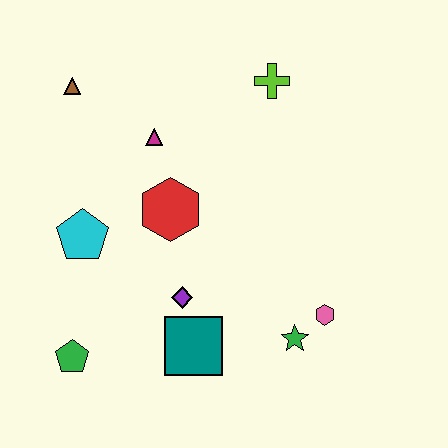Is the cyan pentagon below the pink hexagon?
No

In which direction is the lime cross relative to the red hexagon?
The lime cross is above the red hexagon.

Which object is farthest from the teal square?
The brown triangle is farthest from the teal square.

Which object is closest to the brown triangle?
The magenta triangle is closest to the brown triangle.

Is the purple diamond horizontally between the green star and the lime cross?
No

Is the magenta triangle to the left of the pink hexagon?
Yes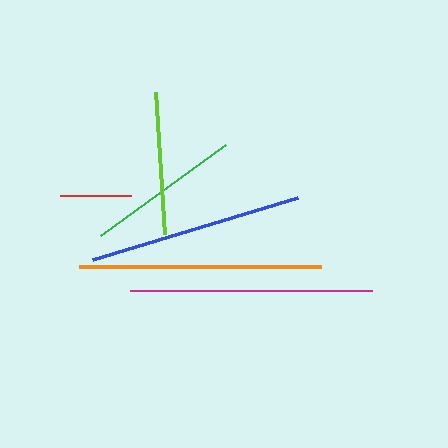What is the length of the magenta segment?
The magenta segment is approximately 242 pixels long.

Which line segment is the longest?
The magenta line is the longest at approximately 242 pixels.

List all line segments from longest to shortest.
From longest to shortest: magenta, orange, blue, green, lime, red.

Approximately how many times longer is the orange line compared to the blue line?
The orange line is approximately 1.1 times the length of the blue line.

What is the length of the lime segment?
The lime segment is approximately 143 pixels long.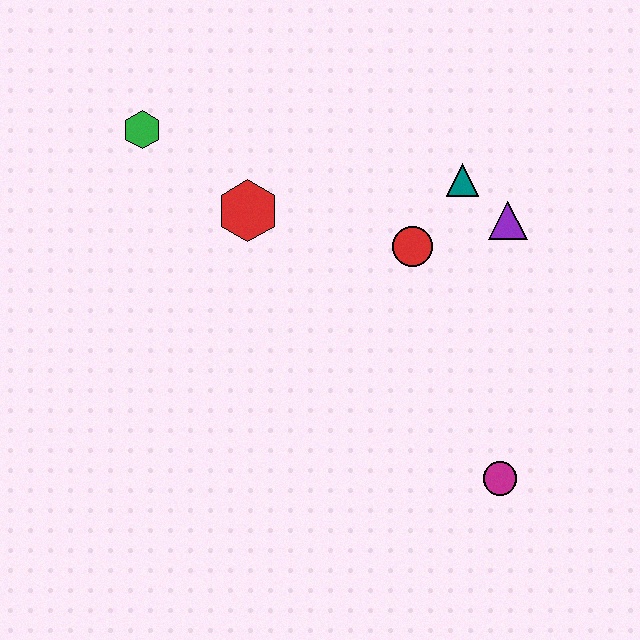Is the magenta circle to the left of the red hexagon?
No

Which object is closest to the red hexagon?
The green hexagon is closest to the red hexagon.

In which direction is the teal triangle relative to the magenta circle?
The teal triangle is above the magenta circle.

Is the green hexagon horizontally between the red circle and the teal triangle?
No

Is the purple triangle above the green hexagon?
No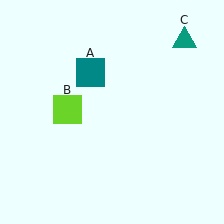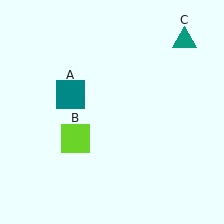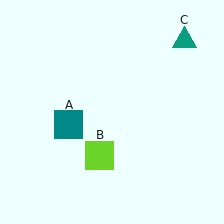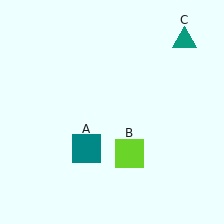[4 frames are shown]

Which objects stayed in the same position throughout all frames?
Teal triangle (object C) remained stationary.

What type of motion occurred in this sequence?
The teal square (object A), lime square (object B) rotated counterclockwise around the center of the scene.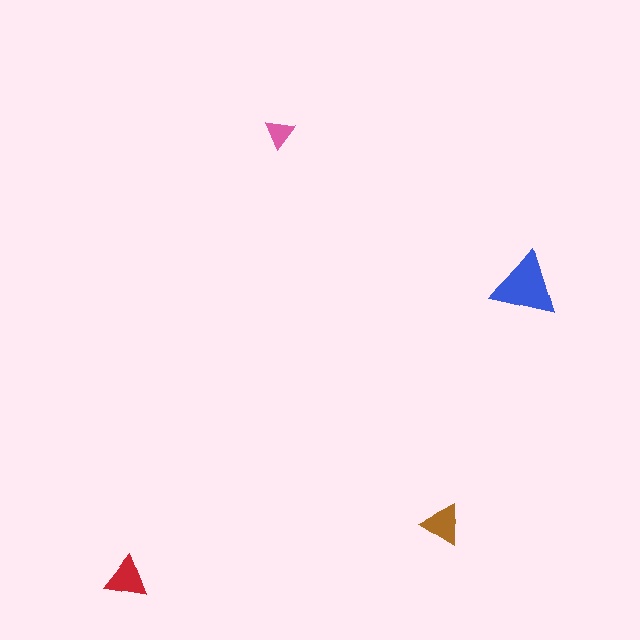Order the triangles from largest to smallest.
the blue one, the red one, the brown one, the pink one.